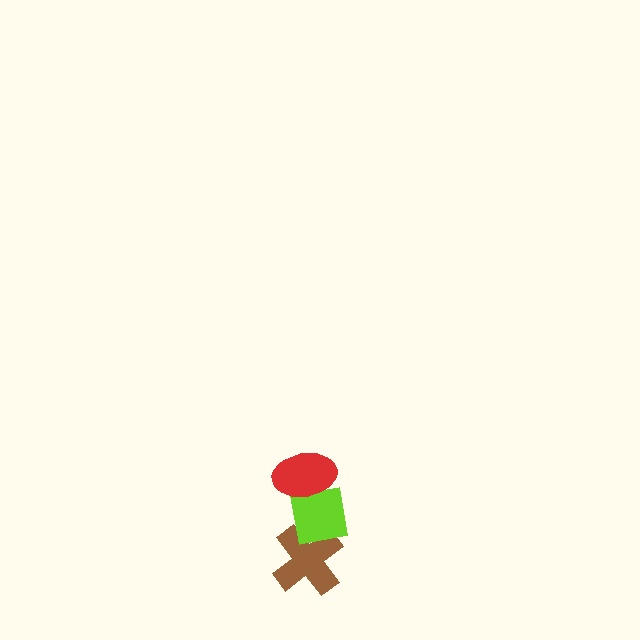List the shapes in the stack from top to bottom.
From top to bottom: the red ellipse, the lime square, the brown cross.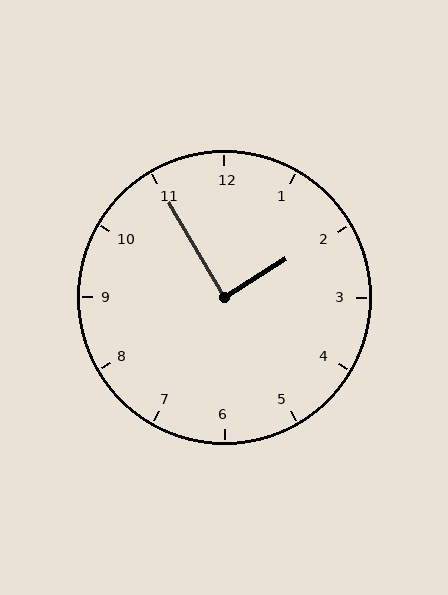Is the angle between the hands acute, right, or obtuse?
It is right.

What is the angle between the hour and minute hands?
Approximately 88 degrees.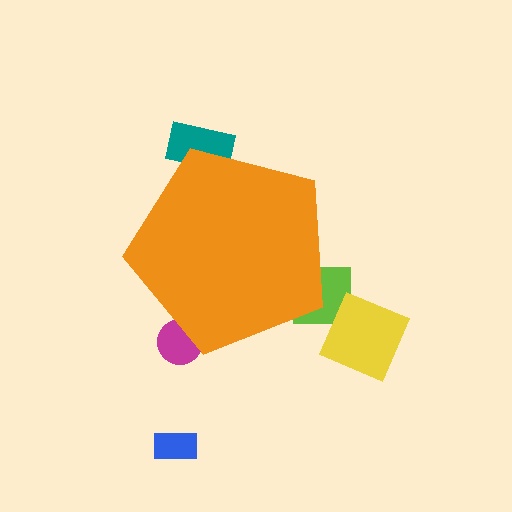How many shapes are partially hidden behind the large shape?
3 shapes are partially hidden.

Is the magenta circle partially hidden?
Yes, the magenta circle is partially hidden behind the orange pentagon.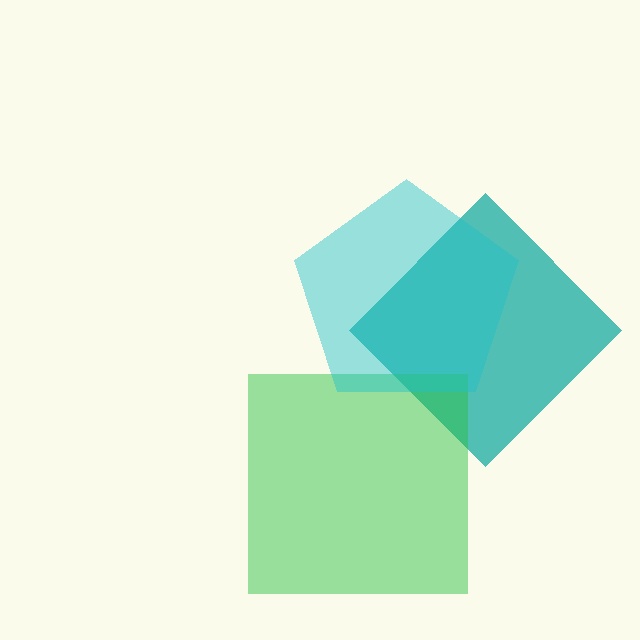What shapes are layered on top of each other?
The layered shapes are: a teal diamond, a green square, a cyan pentagon.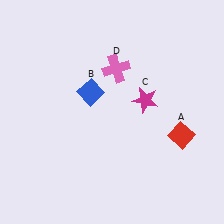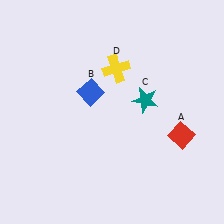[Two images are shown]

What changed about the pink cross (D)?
In Image 1, D is pink. In Image 2, it changed to yellow.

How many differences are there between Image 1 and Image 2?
There are 2 differences between the two images.